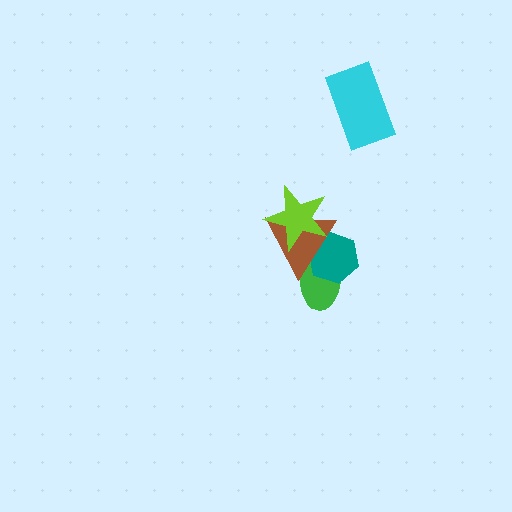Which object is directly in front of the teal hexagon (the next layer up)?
The brown triangle is directly in front of the teal hexagon.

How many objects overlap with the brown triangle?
3 objects overlap with the brown triangle.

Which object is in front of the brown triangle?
The lime star is in front of the brown triangle.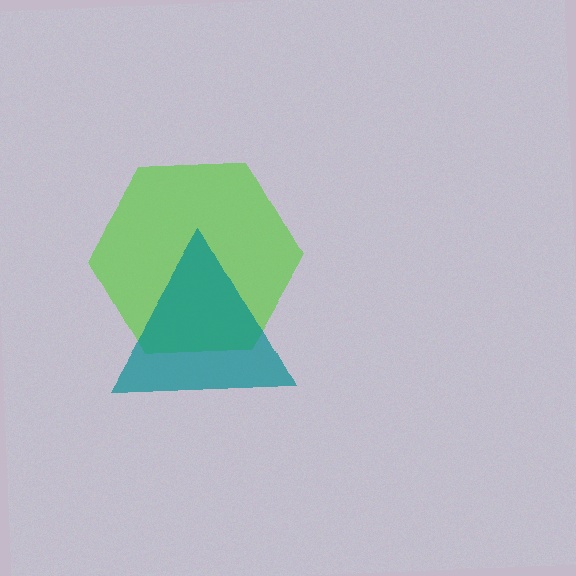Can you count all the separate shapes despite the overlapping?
Yes, there are 2 separate shapes.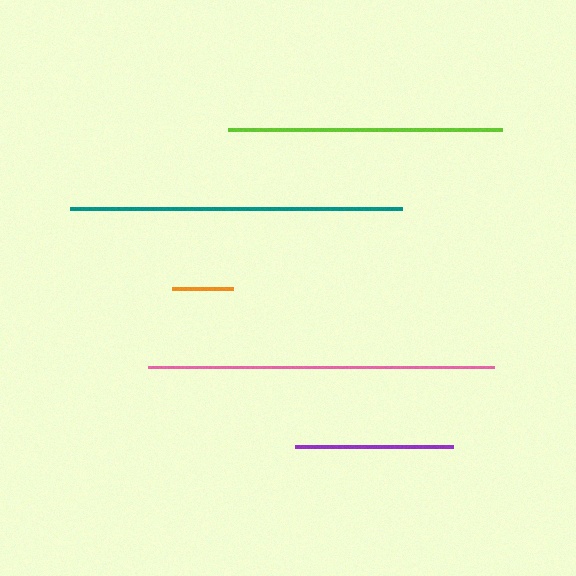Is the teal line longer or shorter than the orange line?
The teal line is longer than the orange line.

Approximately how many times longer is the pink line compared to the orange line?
The pink line is approximately 5.7 times the length of the orange line.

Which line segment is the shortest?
The orange line is the shortest at approximately 61 pixels.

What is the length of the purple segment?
The purple segment is approximately 158 pixels long.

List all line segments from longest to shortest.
From longest to shortest: pink, teal, lime, purple, orange.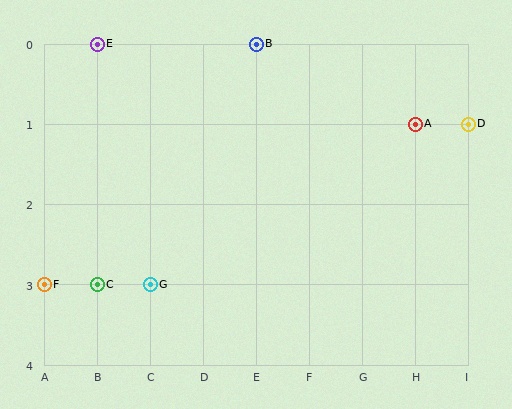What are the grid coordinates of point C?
Point C is at grid coordinates (B, 3).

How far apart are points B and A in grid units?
Points B and A are 3 columns and 1 row apart (about 3.2 grid units diagonally).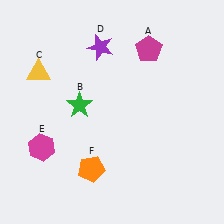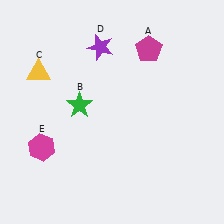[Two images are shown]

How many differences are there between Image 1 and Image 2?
There is 1 difference between the two images.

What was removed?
The orange pentagon (F) was removed in Image 2.